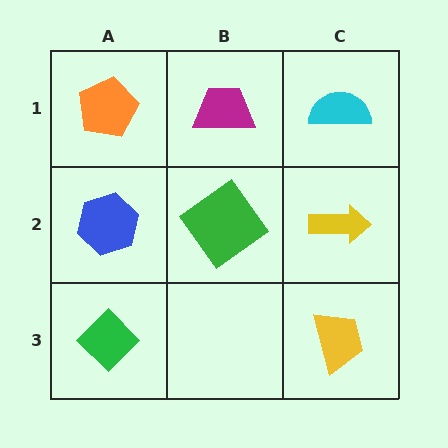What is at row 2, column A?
A blue hexagon.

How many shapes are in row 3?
2 shapes.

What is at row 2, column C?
A yellow arrow.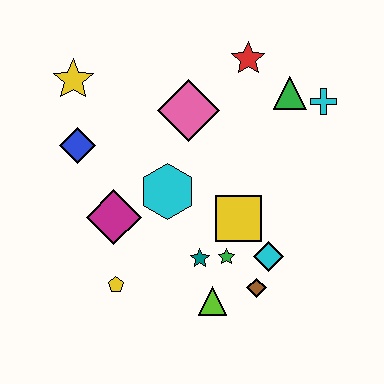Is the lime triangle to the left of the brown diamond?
Yes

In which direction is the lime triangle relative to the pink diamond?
The lime triangle is below the pink diamond.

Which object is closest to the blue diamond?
The yellow star is closest to the blue diamond.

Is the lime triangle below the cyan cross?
Yes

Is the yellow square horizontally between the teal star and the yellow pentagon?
No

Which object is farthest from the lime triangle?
The yellow star is farthest from the lime triangle.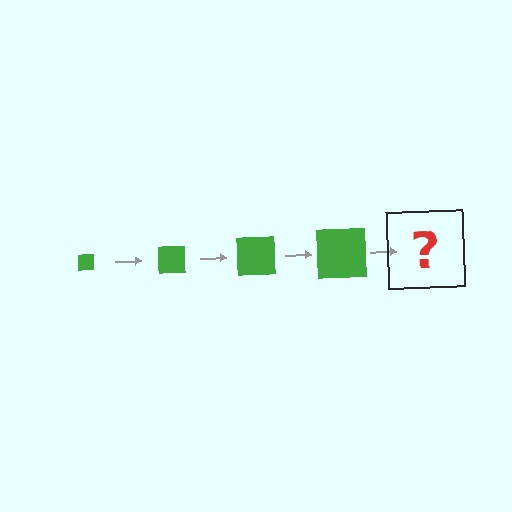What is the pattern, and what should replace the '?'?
The pattern is that the square gets progressively larger each step. The '?' should be a green square, larger than the previous one.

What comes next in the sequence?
The next element should be a green square, larger than the previous one.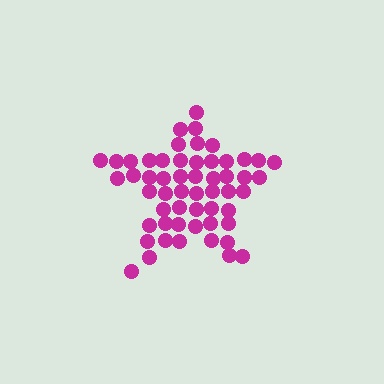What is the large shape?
The large shape is a star.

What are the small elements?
The small elements are circles.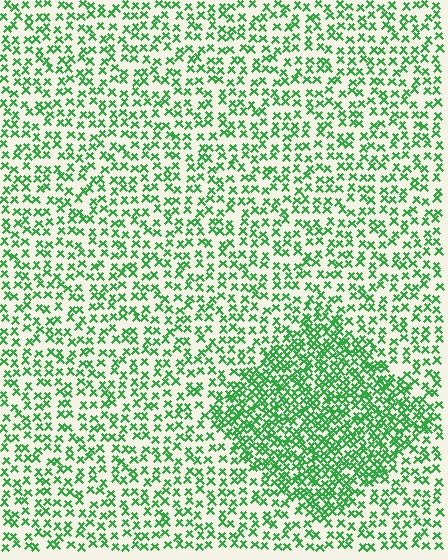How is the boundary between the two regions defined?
The boundary is defined by a change in element density (approximately 2.1x ratio). All elements are the same color, size, and shape.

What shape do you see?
I see a diamond.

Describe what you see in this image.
The image contains small green elements arranged at two different densities. A diamond-shaped region is visible where the elements are more densely packed than the surrounding area.